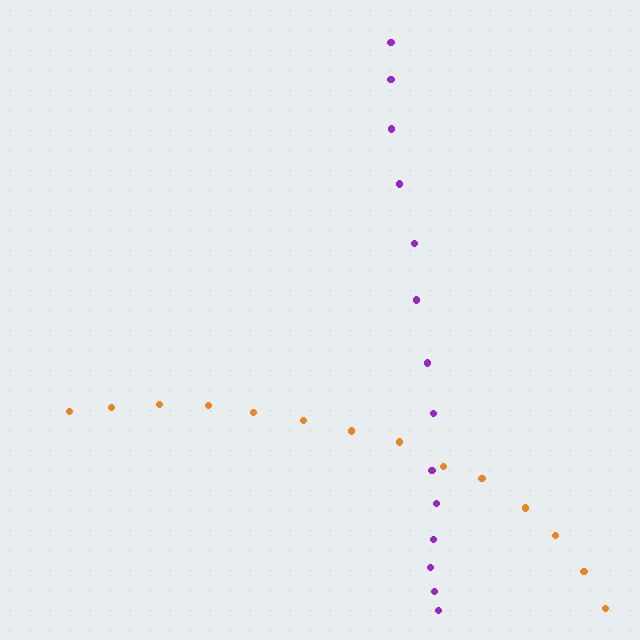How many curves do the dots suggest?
There are 2 distinct paths.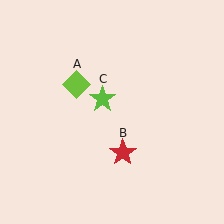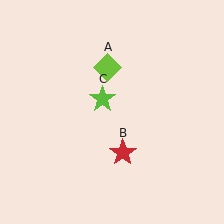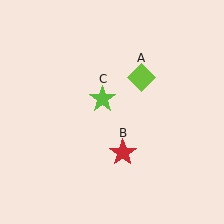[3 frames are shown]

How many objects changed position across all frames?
1 object changed position: lime diamond (object A).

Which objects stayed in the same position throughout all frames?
Red star (object B) and lime star (object C) remained stationary.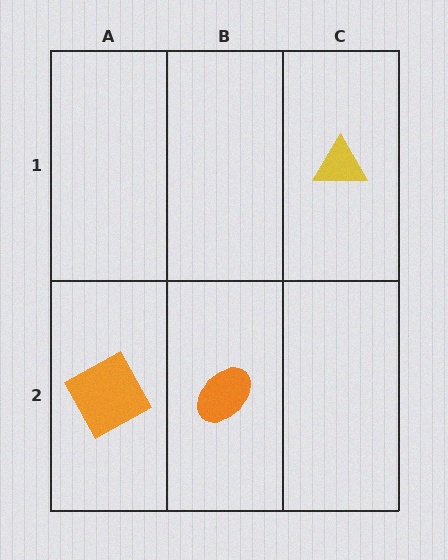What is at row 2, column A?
An orange square.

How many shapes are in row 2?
2 shapes.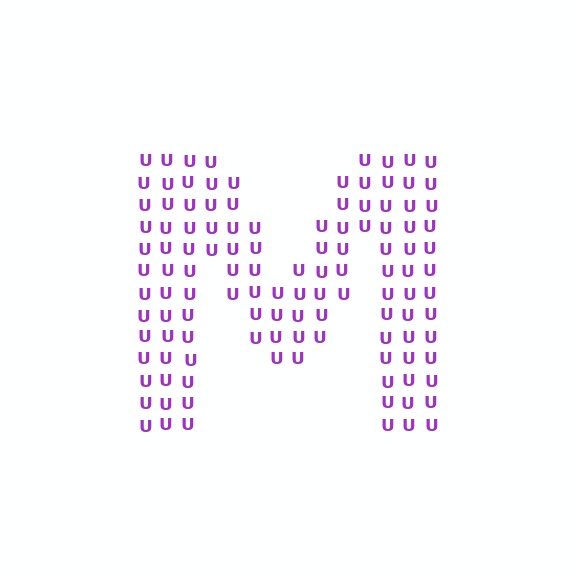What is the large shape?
The large shape is the letter M.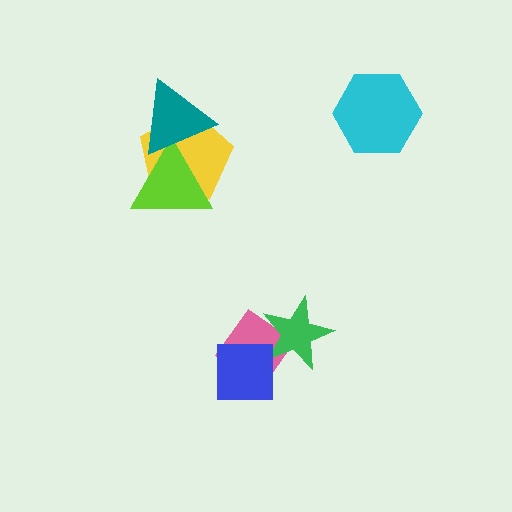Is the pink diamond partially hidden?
Yes, it is partially covered by another shape.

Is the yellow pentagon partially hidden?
Yes, it is partially covered by another shape.